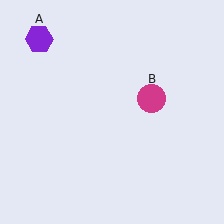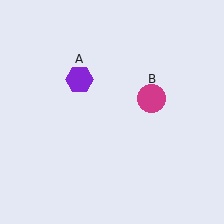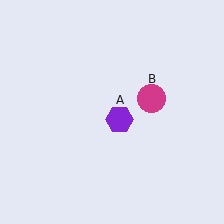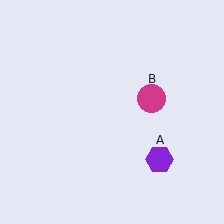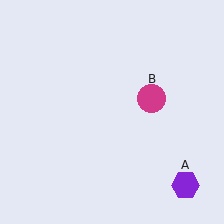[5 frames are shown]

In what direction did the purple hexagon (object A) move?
The purple hexagon (object A) moved down and to the right.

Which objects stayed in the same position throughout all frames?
Magenta circle (object B) remained stationary.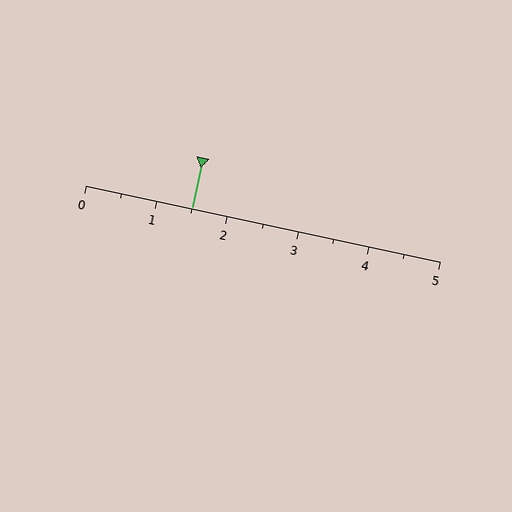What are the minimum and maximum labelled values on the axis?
The axis runs from 0 to 5.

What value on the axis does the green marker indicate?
The marker indicates approximately 1.5.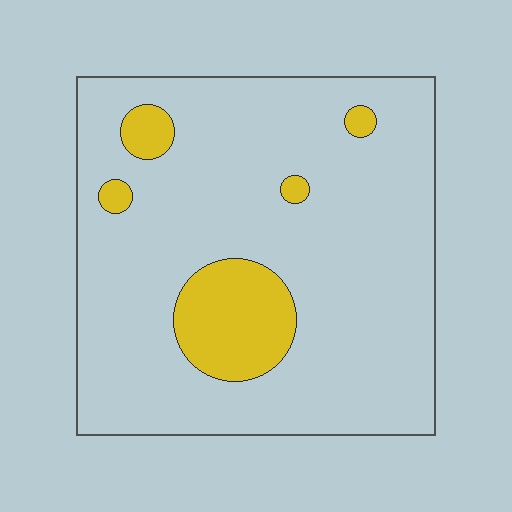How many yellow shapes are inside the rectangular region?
5.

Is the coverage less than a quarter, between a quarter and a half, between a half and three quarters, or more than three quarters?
Less than a quarter.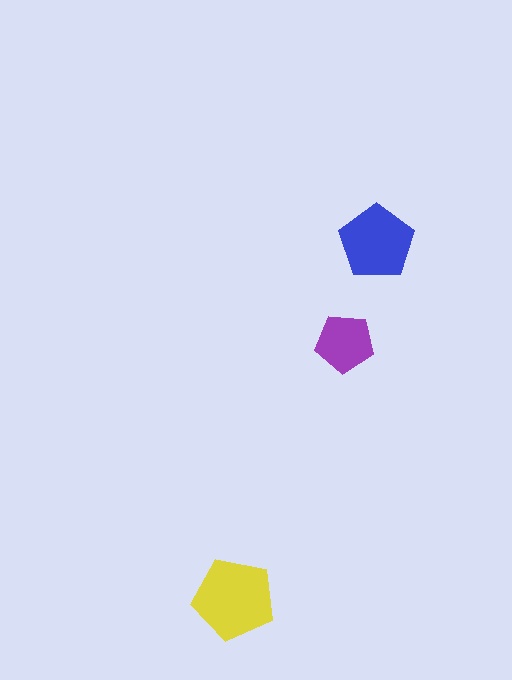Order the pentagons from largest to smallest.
the yellow one, the blue one, the purple one.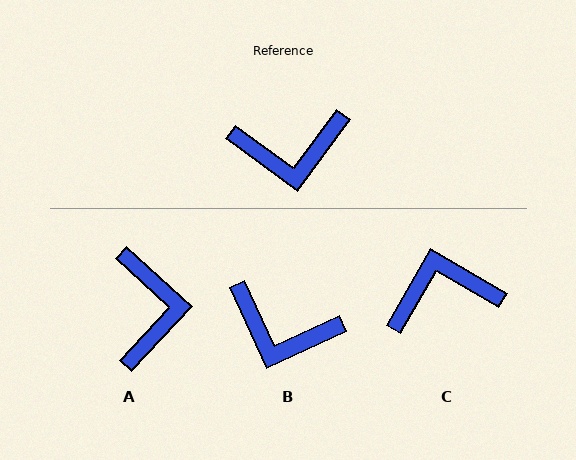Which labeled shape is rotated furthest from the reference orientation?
C, about 174 degrees away.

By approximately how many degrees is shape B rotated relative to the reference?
Approximately 29 degrees clockwise.